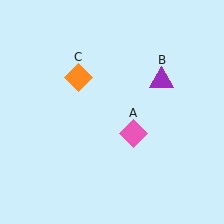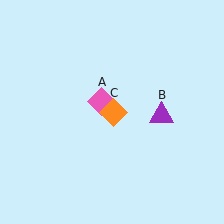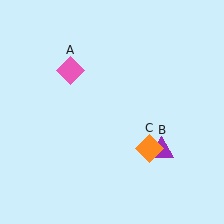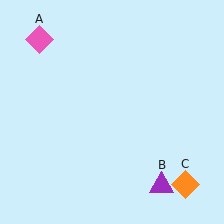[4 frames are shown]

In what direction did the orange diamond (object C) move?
The orange diamond (object C) moved down and to the right.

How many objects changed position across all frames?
3 objects changed position: pink diamond (object A), purple triangle (object B), orange diamond (object C).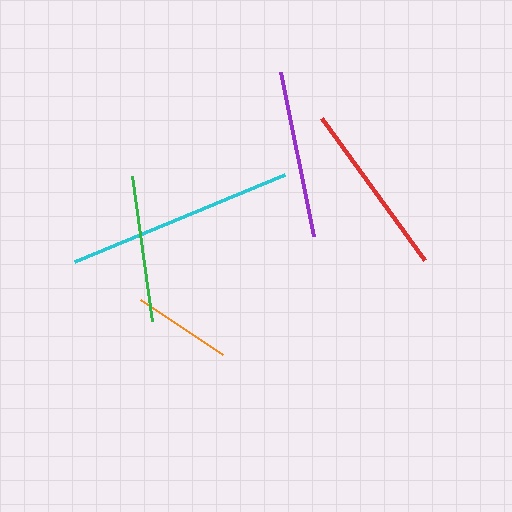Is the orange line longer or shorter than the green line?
The green line is longer than the orange line.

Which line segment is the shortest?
The orange line is the shortest at approximately 99 pixels.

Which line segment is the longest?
The cyan line is the longest at approximately 227 pixels.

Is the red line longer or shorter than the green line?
The red line is longer than the green line.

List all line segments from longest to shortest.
From longest to shortest: cyan, red, purple, green, orange.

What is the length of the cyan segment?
The cyan segment is approximately 227 pixels long.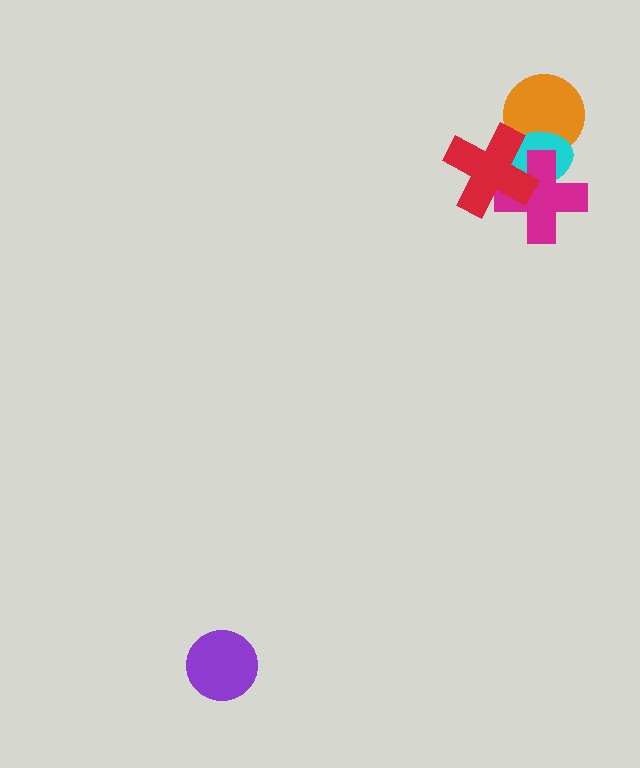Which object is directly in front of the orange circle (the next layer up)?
The cyan ellipse is directly in front of the orange circle.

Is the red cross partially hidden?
No, no other shape covers it.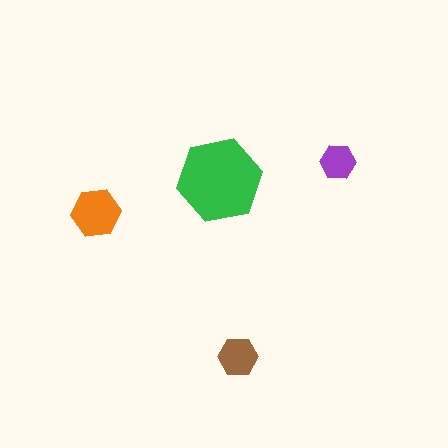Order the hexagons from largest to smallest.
the green one, the orange one, the brown one, the purple one.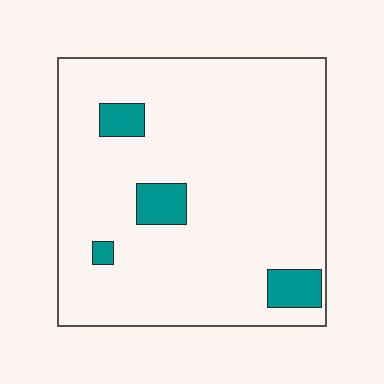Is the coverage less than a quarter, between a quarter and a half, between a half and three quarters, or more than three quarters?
Less than a quarter.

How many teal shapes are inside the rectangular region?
4.